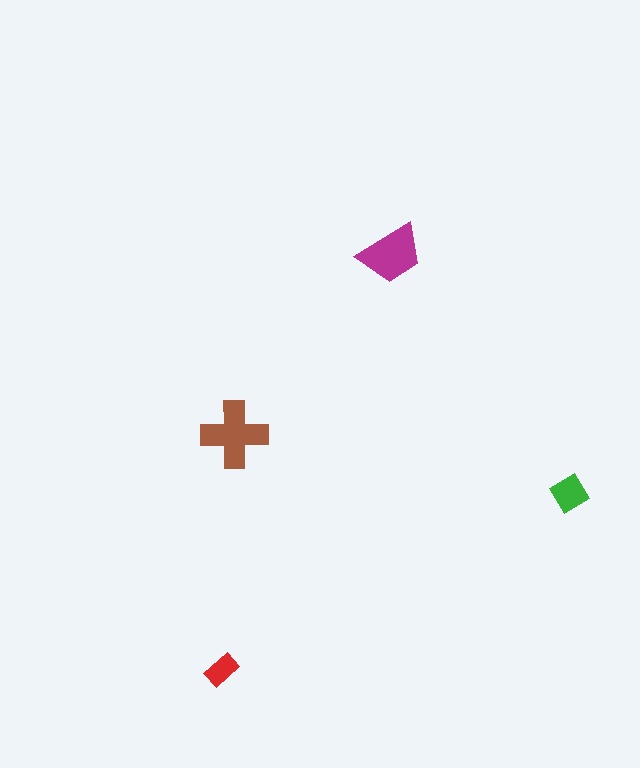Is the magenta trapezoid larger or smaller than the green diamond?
Larger.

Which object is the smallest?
The red rectangle.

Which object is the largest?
The brown cross.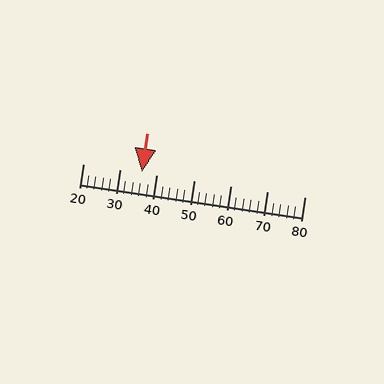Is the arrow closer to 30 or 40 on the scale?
The arrow is closer to 40.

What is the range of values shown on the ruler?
The ruler shows values from 20 to 80.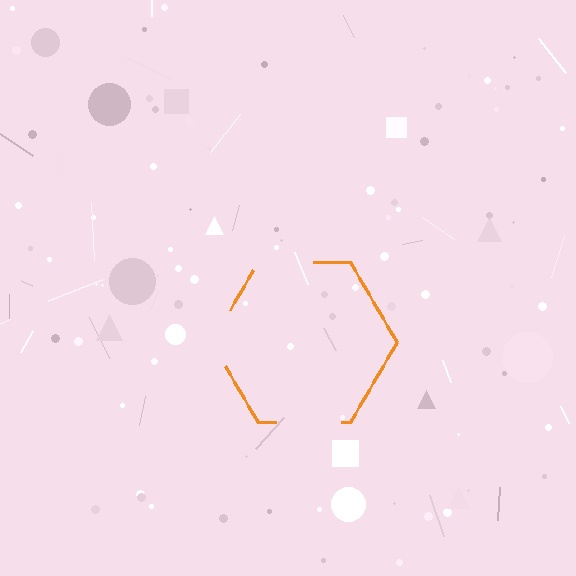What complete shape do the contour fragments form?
The contour fragments form a hexagon.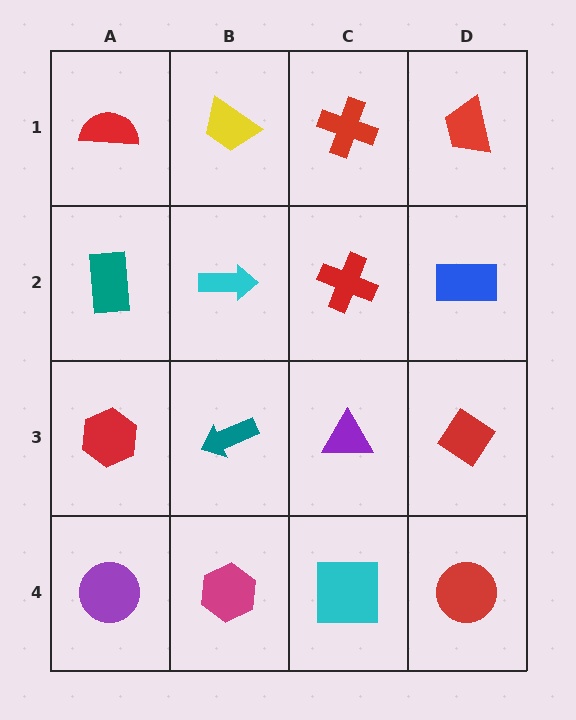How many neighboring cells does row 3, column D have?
3.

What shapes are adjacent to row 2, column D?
A red trapezoid (row 1, column D), a red diamond (row 3, column D), a red cross (row 2, column C).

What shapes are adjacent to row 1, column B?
A cyan arrow (row 2, column B), a red semicircle (row 1, column A), a red cross (row 1, column C).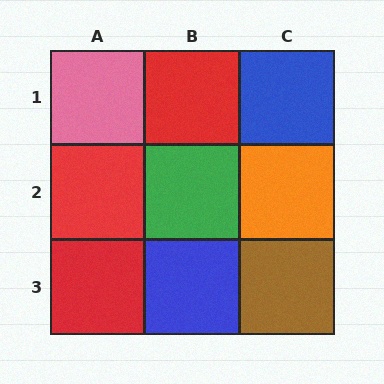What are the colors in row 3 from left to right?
Red, blue, brown.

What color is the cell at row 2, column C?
Orange.